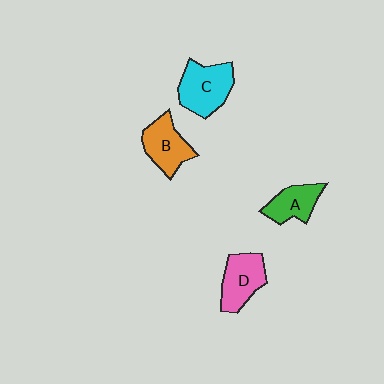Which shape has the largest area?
Shape C (cyan).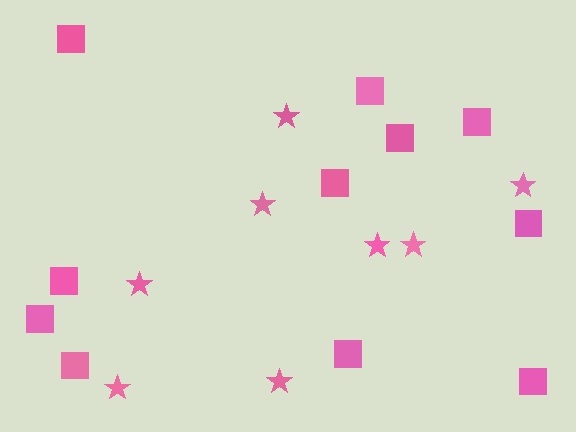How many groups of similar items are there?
There are 2 groups: one group of stars (8) and one group of squares (11).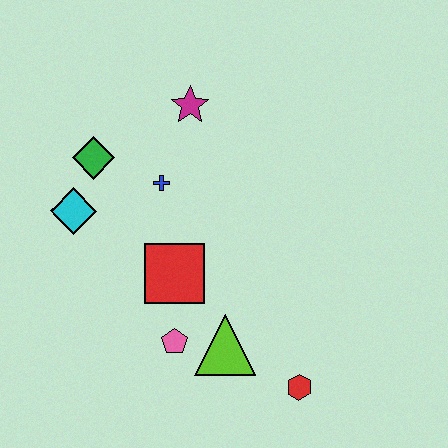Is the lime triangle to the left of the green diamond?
No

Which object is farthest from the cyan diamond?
The red hexagon is farthest from the cyan diamond.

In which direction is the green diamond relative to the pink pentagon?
The green diamond is above the pink pentagon.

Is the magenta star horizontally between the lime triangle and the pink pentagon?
Yes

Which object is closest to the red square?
The pink pentagon is closest to the red square.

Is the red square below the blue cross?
Yes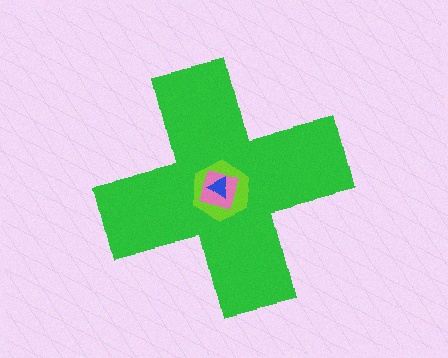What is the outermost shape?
The green cross.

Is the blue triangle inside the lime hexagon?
Yes.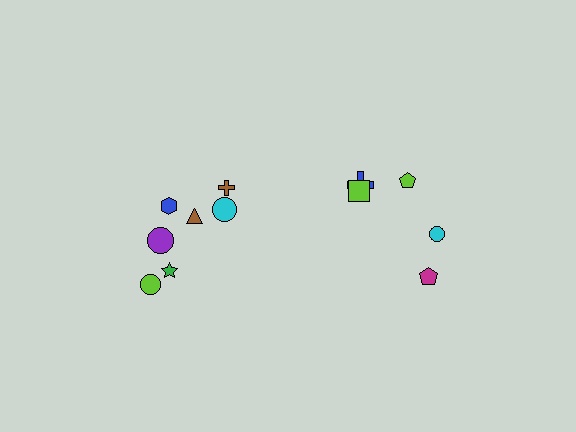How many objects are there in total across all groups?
There are 12 objects.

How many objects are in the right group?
There are 5 objects.